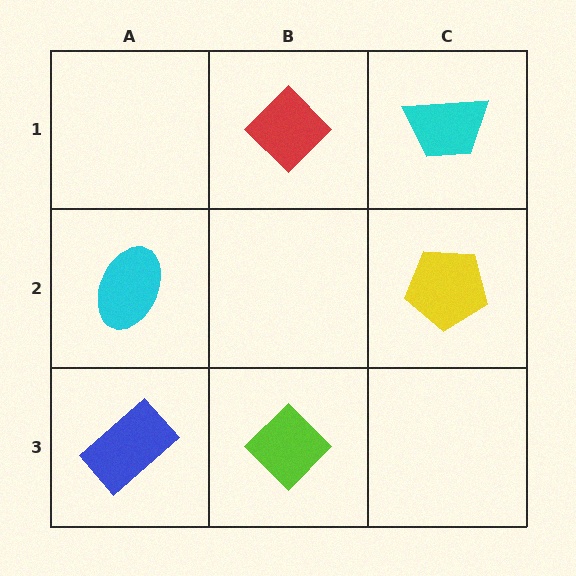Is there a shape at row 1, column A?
No, that cell is empty.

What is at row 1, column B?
A red diamond.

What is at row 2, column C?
A yellow pentagon.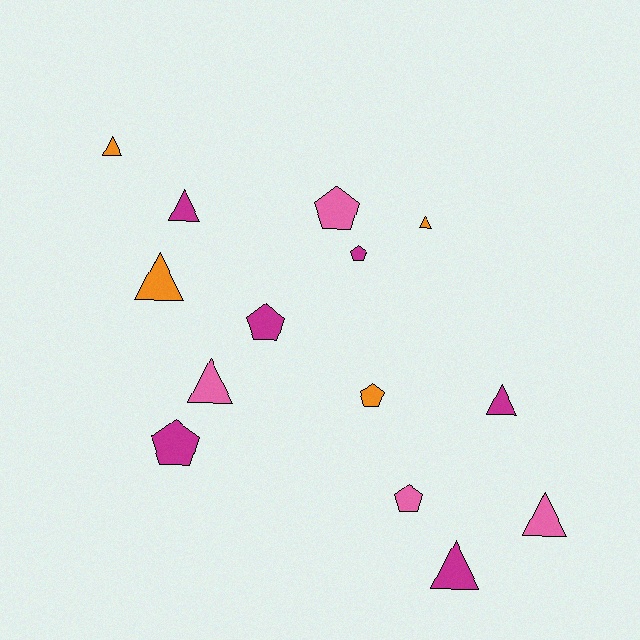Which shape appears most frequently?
Triangle, with 8 objects.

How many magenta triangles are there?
There are 3 magenta triangles.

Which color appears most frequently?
Magenta, with 6 objects.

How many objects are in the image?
There are 14 objects.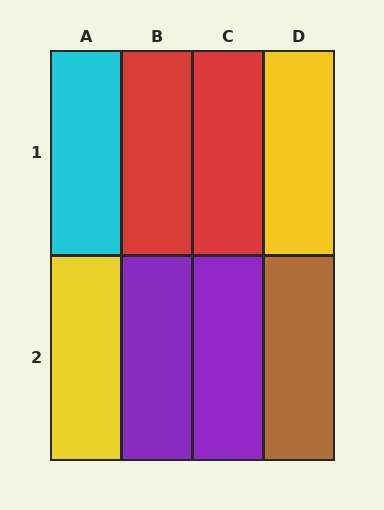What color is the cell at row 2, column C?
Purple.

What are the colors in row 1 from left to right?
Cyan, red, red, yellow.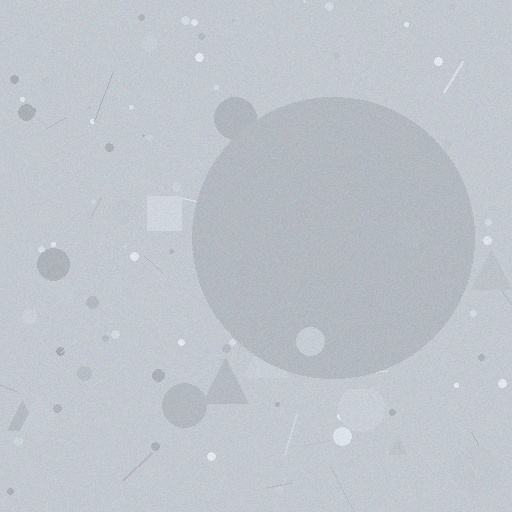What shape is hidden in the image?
A circle is hidden in the image.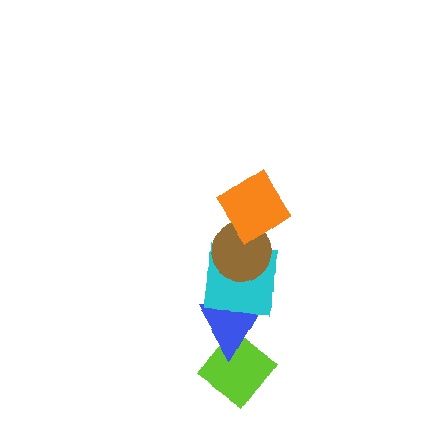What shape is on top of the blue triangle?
The cyan square is on top of the blue triangle.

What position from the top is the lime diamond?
The lime diamond is 5th from the top.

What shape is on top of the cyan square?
The brown circle is on top of the cyan square.